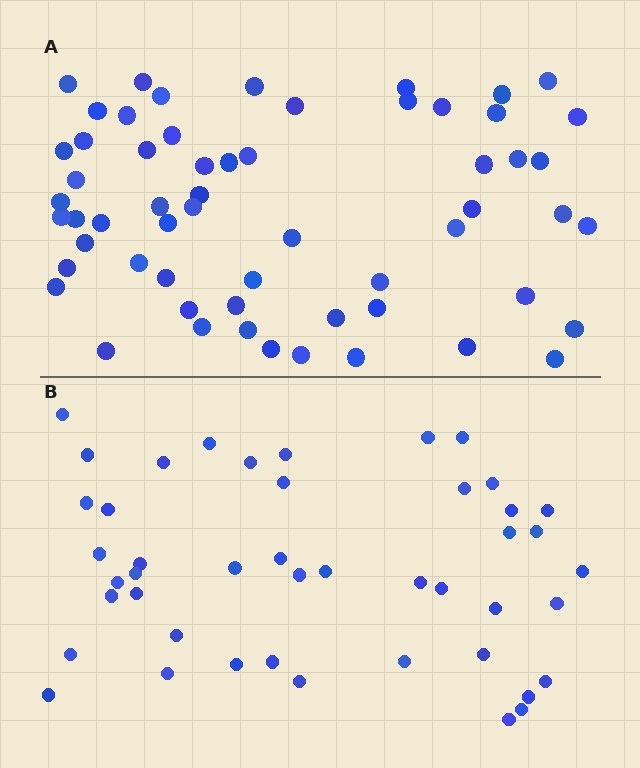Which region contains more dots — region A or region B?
Region A (the top region) has more dots.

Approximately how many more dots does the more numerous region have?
Region A has approximately 15 more dots than region B.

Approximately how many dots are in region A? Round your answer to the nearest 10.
About 60 dots. (The exact count is 59, which rounds to 60.)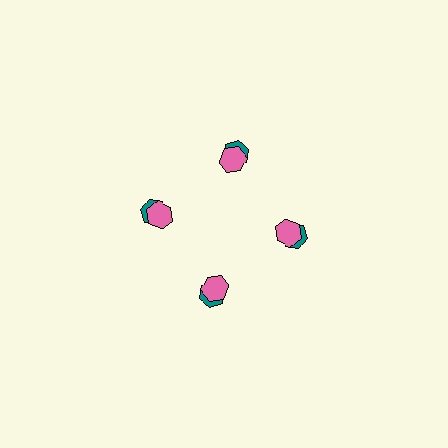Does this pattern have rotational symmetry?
Yes, this pattern has 4-fold rotational symmetry. It looks the same after rotating 90 degrees around the center.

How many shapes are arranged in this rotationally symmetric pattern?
There are 8 shapes, arranged in 4 groups of 2.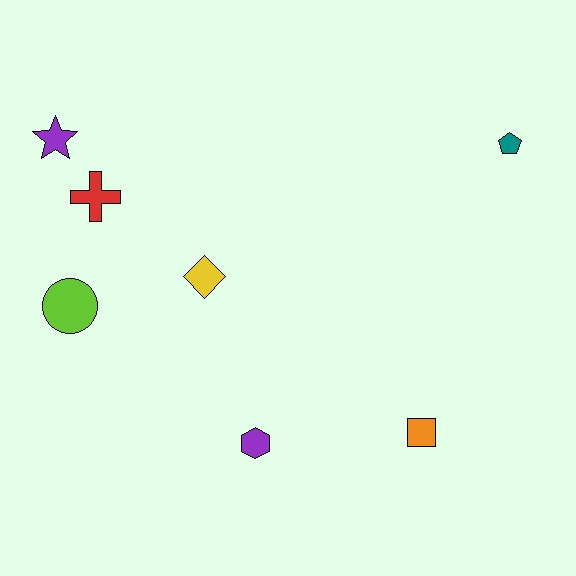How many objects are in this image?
There are 7 objects.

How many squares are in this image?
There is 1 square.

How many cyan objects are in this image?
There are no cyan objects.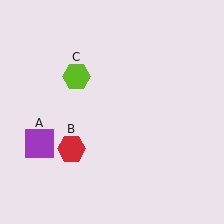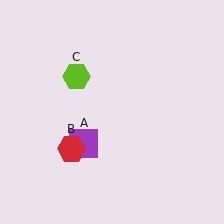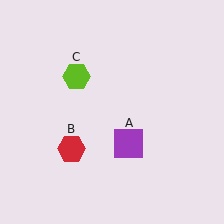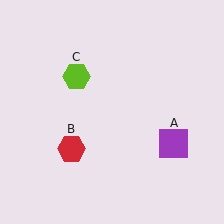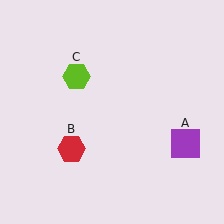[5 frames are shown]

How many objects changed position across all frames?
1 object changed position: purple square (object A).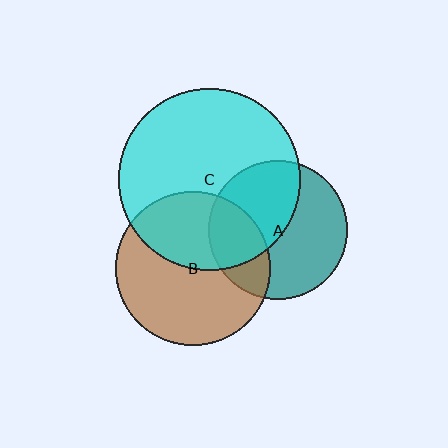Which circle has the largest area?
Circle C (cyan).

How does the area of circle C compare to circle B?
Approximately 1.4 times.